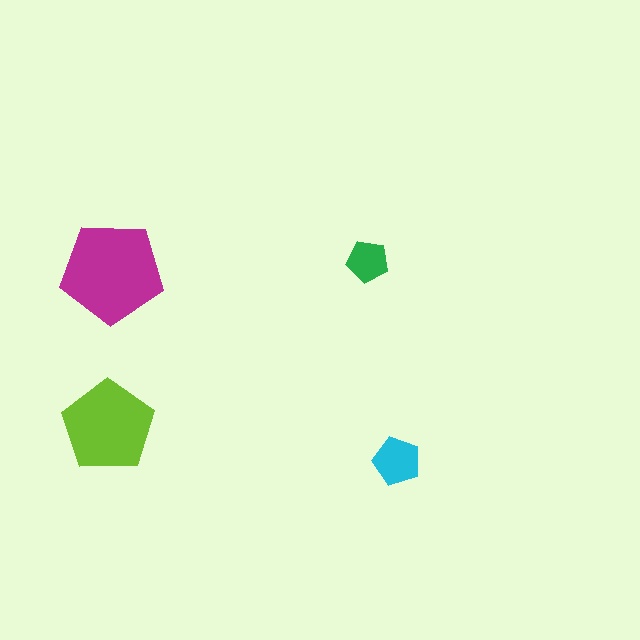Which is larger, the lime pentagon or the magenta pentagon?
The magenta one.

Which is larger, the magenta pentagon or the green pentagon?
The magenta one.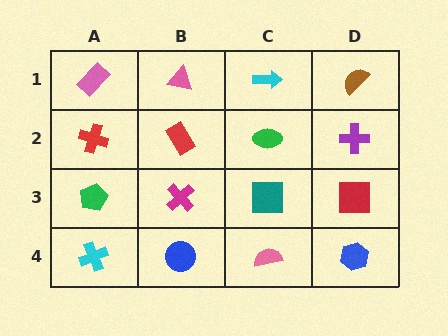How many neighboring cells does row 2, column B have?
4.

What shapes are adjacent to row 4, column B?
A magenta cross (row 3, column B), a cyan cross (row 4, column A), a pink semicircle (row 4, column C).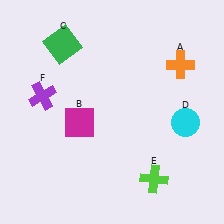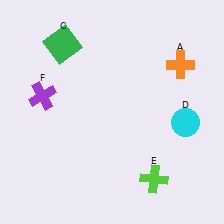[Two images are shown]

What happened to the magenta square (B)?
The magenta square (B) was removed in Image 2. It was in the bottom-left area of Image 1.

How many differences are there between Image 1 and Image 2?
There is 1 difference between the two images.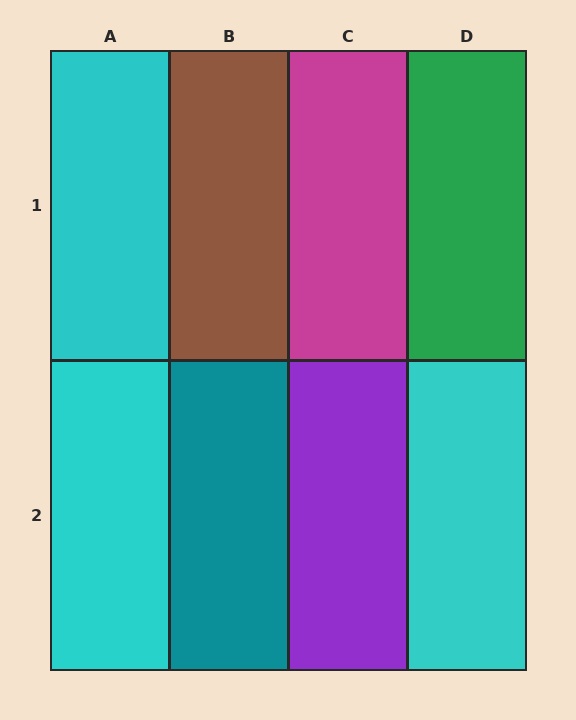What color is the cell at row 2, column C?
Purple.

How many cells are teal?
1 cell is teal.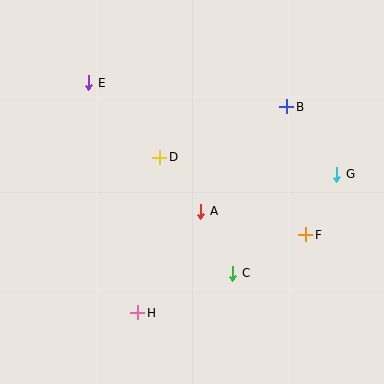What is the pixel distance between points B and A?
The distance between B and A is 135 pixels.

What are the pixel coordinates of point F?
Point F is at (306, 235).